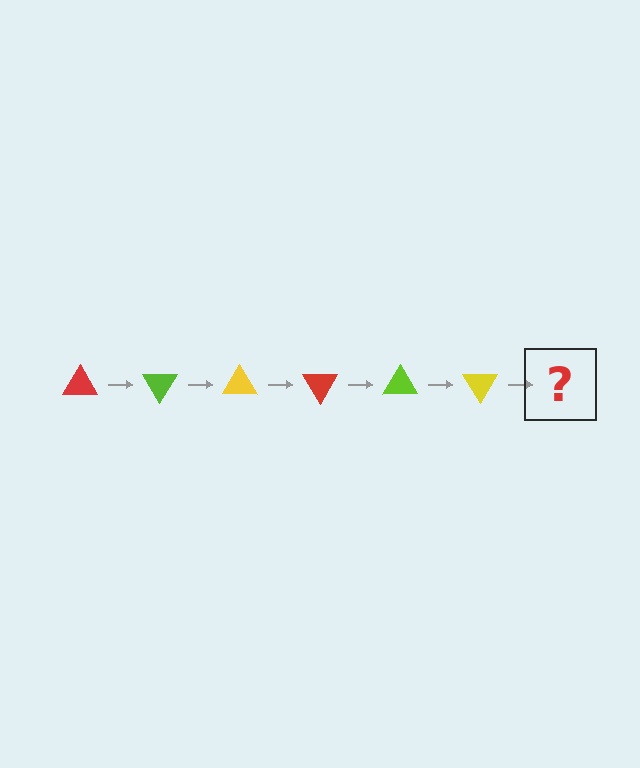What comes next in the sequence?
The next element should be a red triangle, rotated 360 degrees from the start.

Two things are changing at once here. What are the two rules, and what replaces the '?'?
The two rules are that it rotates 60 degrees each step and the color cycles through red, lime, and yellow. The '?' should be a red triangle, rotated 360 degrees from the start.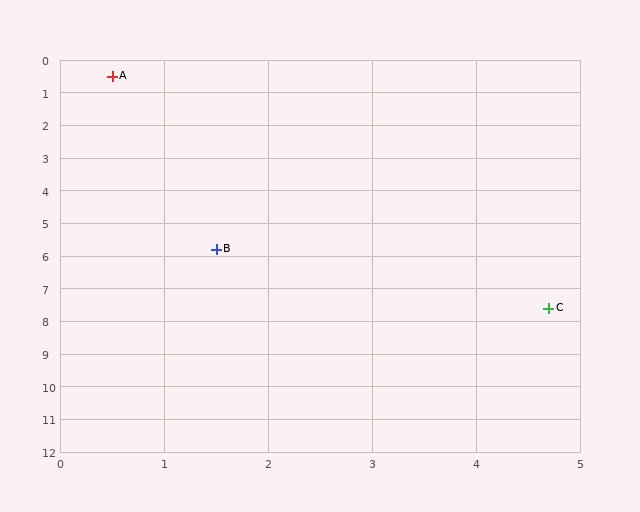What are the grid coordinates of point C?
Point C is at approximately (4.7, 7.6).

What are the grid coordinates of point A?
Point A is at approximately (0.5, 0.5).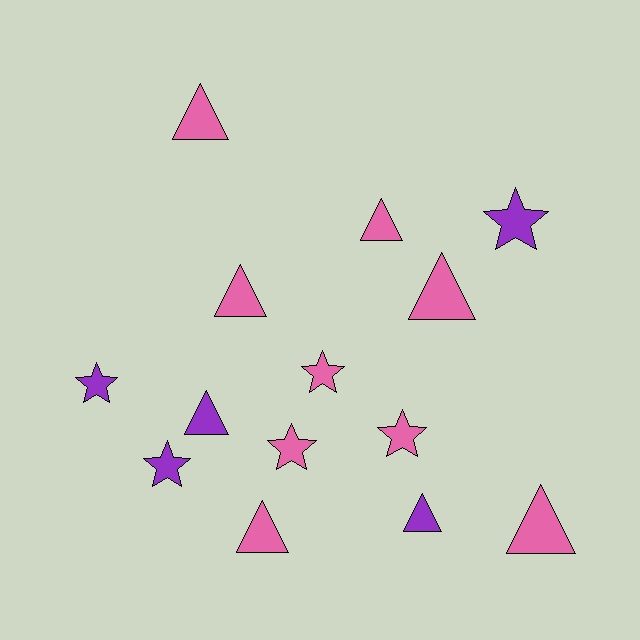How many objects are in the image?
There are 14 objects.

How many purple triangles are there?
There are 2 purple triangles.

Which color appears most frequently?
Pink, with 9 objects.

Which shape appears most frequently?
Triangle, with 8 objects.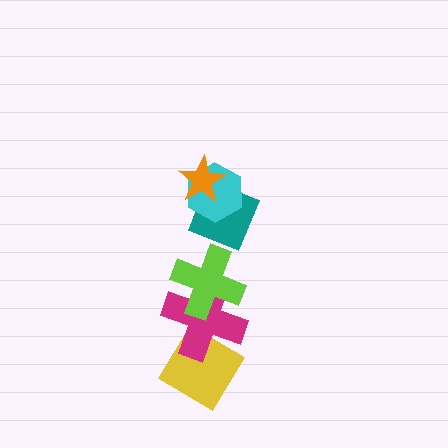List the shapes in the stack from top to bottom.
From top to bottom: the orange star, the cyan hexagon, the teal diamond, the lime cross, the magenta cross, the yellow diamond.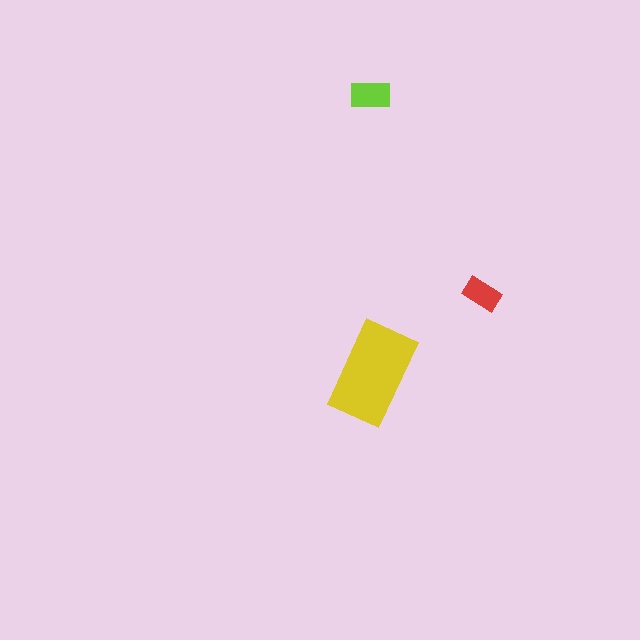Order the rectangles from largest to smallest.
the yellow one, the lime one, the red one.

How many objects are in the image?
There are 3 objects in the image.